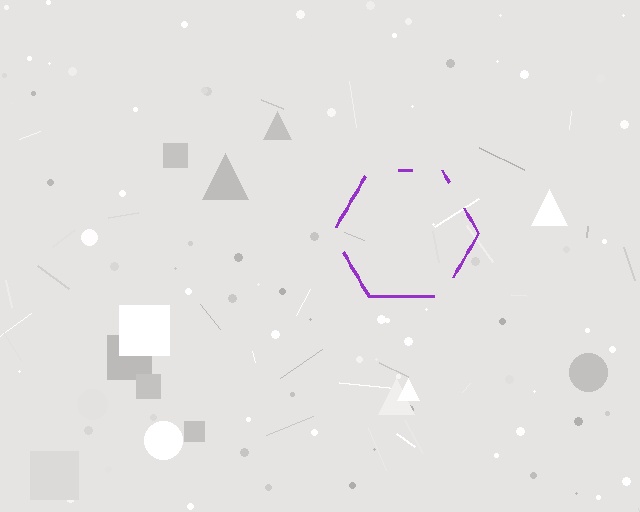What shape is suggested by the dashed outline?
The dashed outline suggests a hexagon.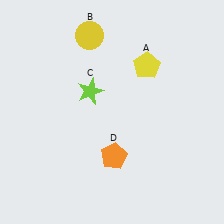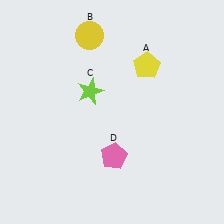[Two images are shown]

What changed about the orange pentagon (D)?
In Image 1, D is orange. In Image 2, it changed to pink.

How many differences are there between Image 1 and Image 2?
There is 1 difference between the two images.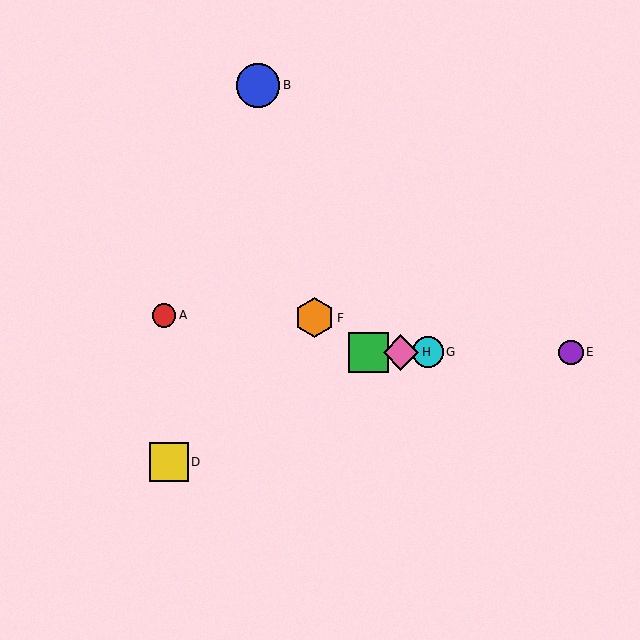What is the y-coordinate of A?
Object A is at y≈315.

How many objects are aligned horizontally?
4 objects (C, E, G, H) are aligned horizontally.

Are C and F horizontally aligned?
No, C is at y≈352 and F is at y≈318.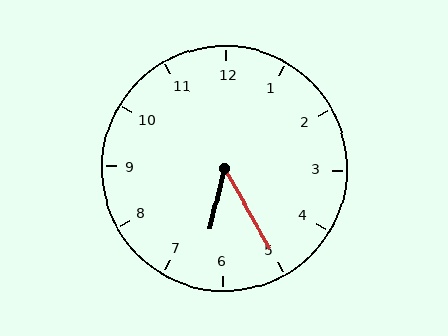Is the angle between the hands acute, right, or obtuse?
It is acute.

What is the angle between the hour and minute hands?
Approximately 42 degrees.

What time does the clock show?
6:25.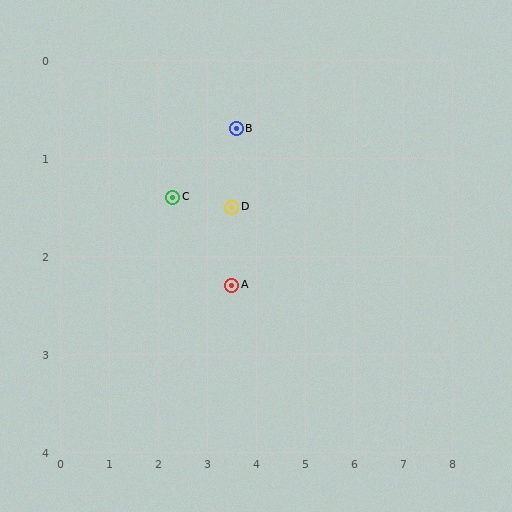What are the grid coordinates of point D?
Point D is at approximately (3.5, 1.5).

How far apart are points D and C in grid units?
Points D and C are about 1.2 grid units apart.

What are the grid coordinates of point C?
Point C is at approximately (2.3, 1.4).